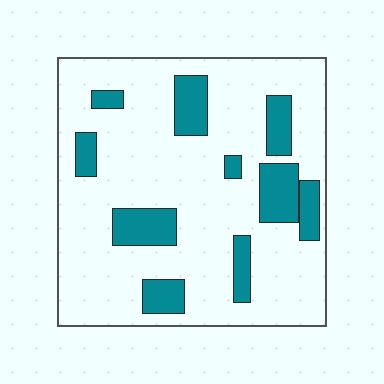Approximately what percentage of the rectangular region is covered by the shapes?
Approximately 20%.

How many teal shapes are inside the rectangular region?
10.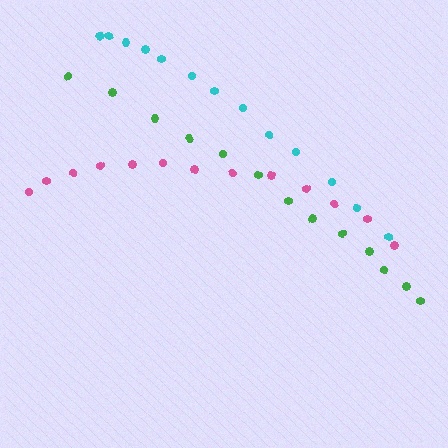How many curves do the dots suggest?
There are 3 distinct paths.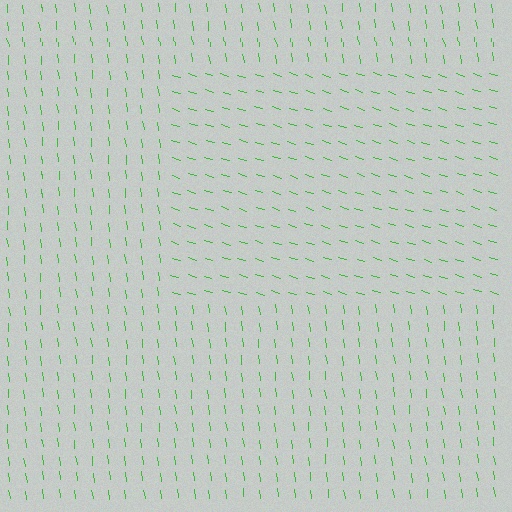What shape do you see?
I see a rectangle.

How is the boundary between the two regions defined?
The boundary is defined purely by a change in line orientation (approximately 66 degrees difference). All lines are the same color and thickness.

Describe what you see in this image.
The image is filled with small green line segments. A rectangle region in the image has lines oriented differently from the surrounding lines, creating a visible texture boundary.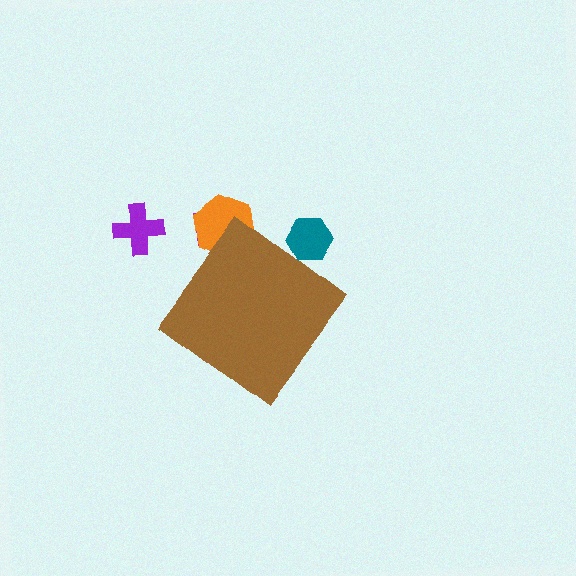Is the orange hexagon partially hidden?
Yes, the orange hexagon is partially hidden behind the brown diamond.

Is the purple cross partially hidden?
No, the purple cross is fully visible.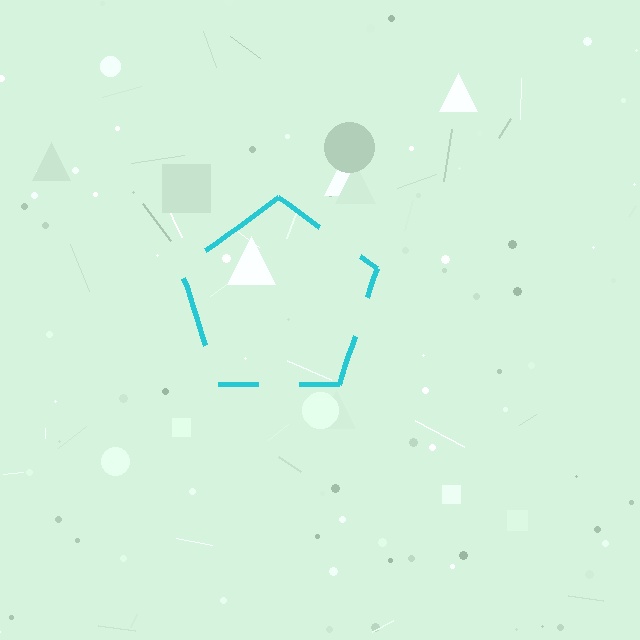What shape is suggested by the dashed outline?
The dashed outline suggests a pentagon.